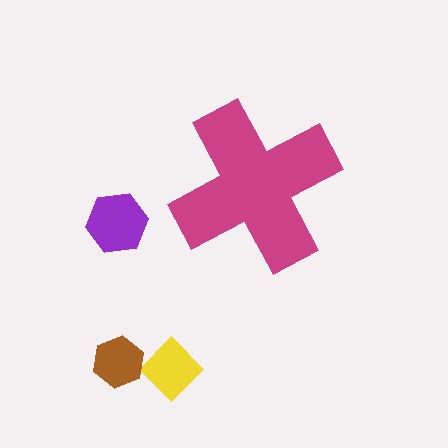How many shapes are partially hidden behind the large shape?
0 shapes are partially hidden.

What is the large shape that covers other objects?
A magenta cross.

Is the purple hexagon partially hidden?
No, the purple hexagon is fully visible.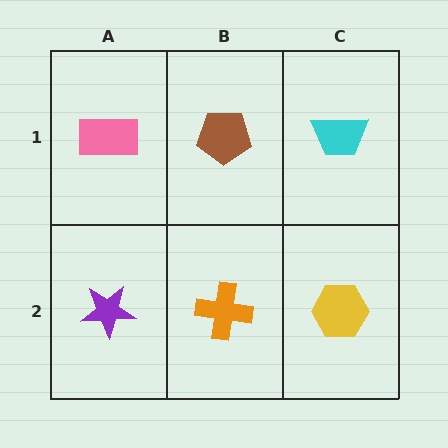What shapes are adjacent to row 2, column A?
A pink rectangle (row 1, column A), an orange cross (row 2, column B).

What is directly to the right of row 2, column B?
A yellow hexagon.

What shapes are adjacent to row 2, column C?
A cyan trapezoid (row 1, column C), an orange cross (row 2, column B).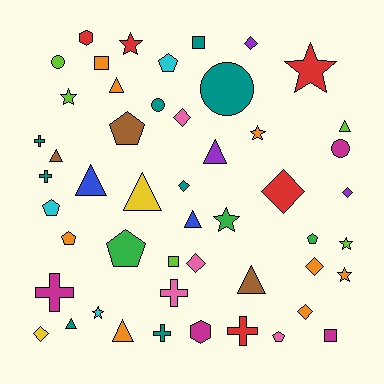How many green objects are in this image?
There are 3 green objects.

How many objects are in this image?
There are 50 objects.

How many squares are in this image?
There are 4 squares.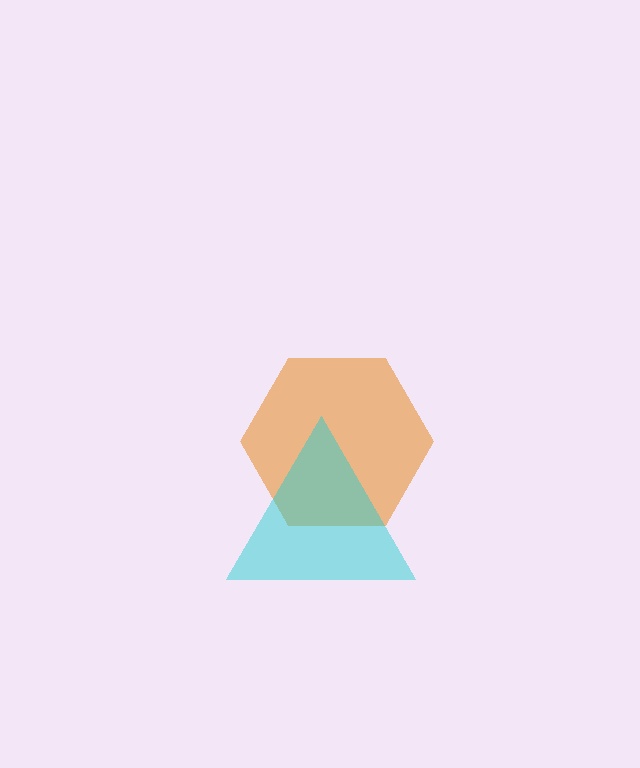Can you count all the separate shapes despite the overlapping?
Yes, there are 2 separate shapes.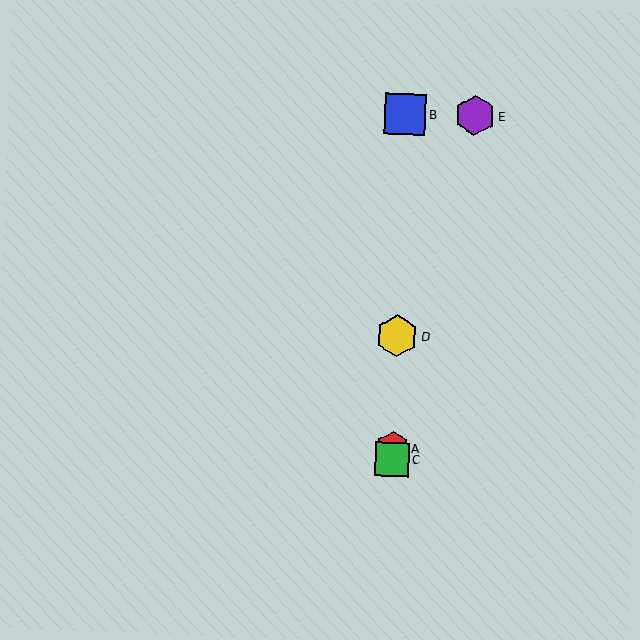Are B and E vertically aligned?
No, B is at x≈405 and E is at x≈475.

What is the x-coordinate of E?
Object E is at x≈475.